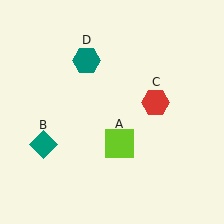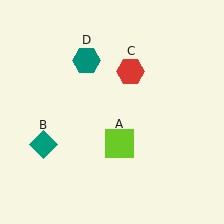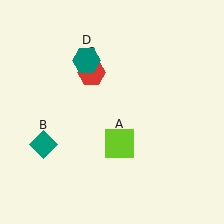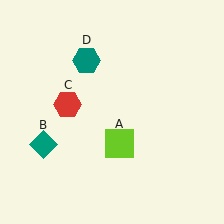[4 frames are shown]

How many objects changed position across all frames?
1 object changed position: red hexagon (object C).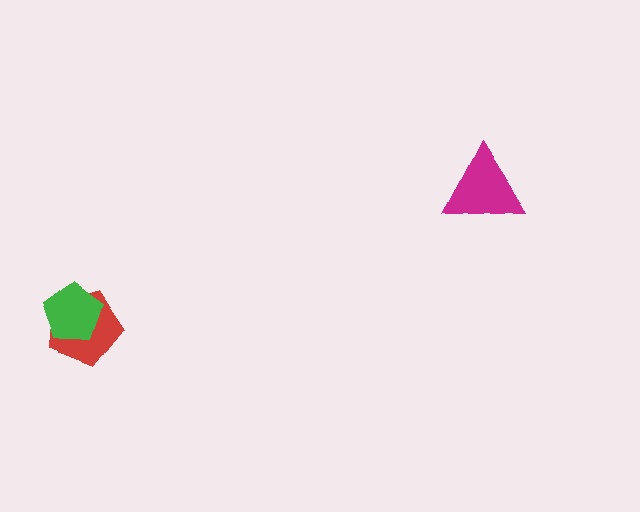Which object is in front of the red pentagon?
The green pentagon is in front of the red pentagon.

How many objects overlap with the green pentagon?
1 object overlaps with the green pentagon.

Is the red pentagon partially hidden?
Yes, it is partially covered by another shape.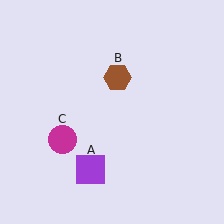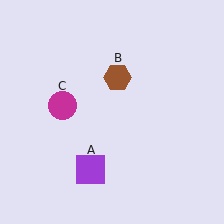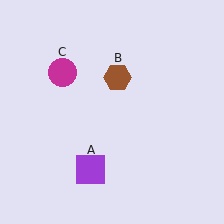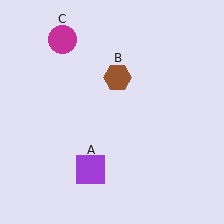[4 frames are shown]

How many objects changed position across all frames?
1 object changed position: magenta circle (object C).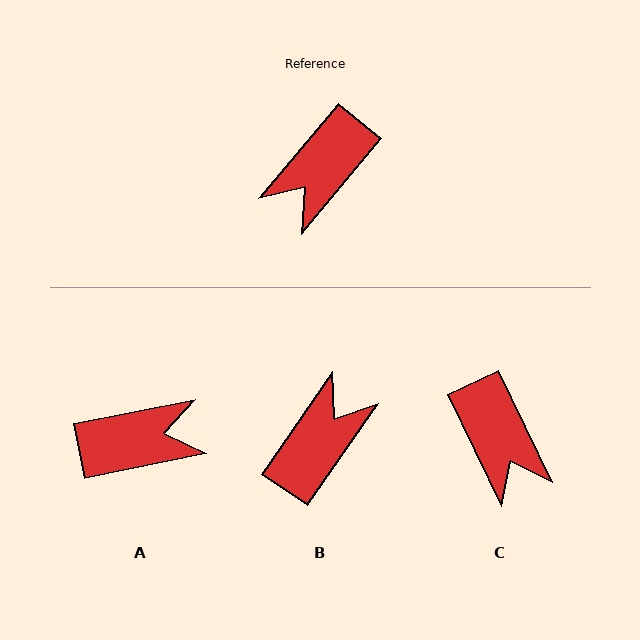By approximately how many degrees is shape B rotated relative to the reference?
Approximately 175 degrees clockwise.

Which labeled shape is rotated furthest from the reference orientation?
B, about 175 degrees away.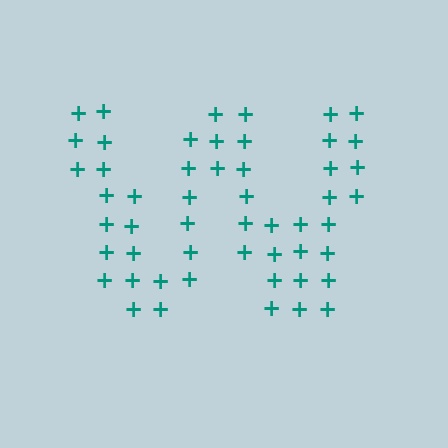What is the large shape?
The large shape is the letter W.